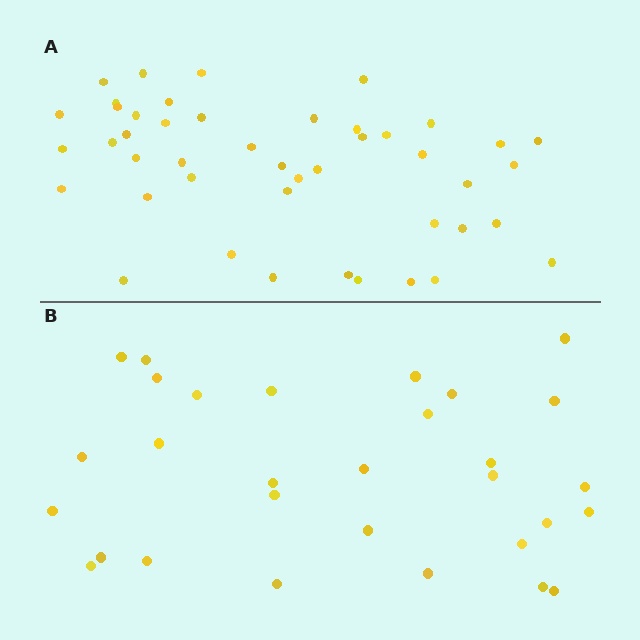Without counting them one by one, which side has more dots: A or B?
Region A (the top region) has more dots.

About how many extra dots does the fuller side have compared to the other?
Region A has approximately 15 more dots than region B.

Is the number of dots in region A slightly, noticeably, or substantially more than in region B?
Region A has substantially more. The ratio is roughly 1.5 to 1.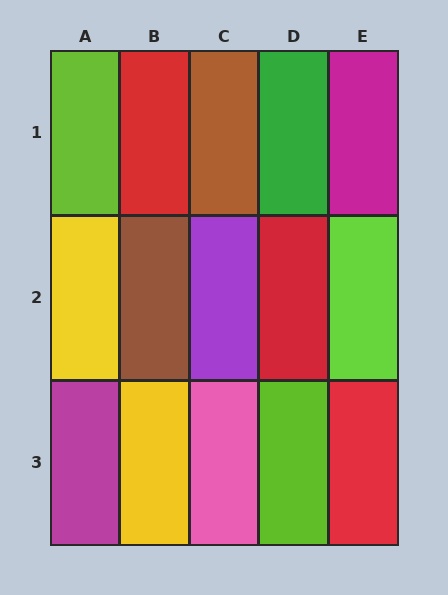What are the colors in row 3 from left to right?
Magenta, yellow, pink, lime, red.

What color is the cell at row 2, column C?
Purple.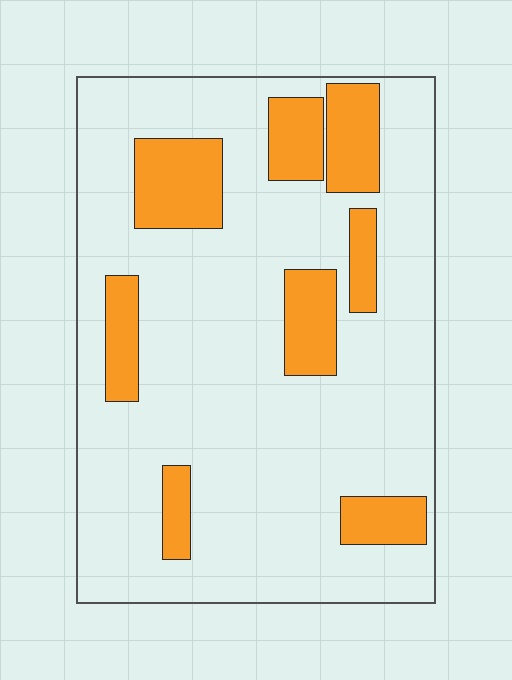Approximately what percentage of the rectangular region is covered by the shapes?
Approximately 20%.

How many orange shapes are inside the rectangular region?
8.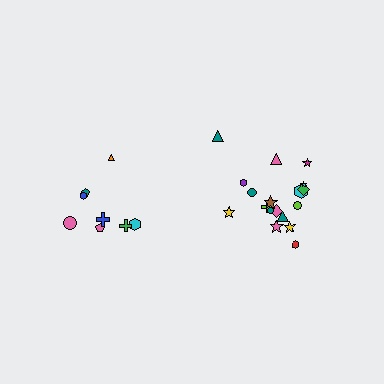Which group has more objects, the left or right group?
The right group.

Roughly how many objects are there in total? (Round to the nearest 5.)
Roughly 25 objects in total.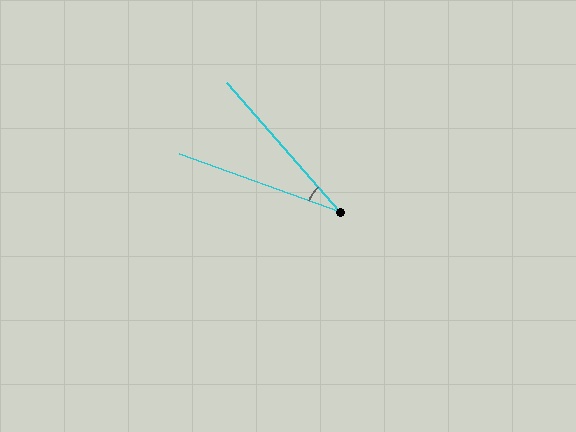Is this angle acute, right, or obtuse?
It is acute.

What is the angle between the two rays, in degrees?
Approximately 29 degrees.